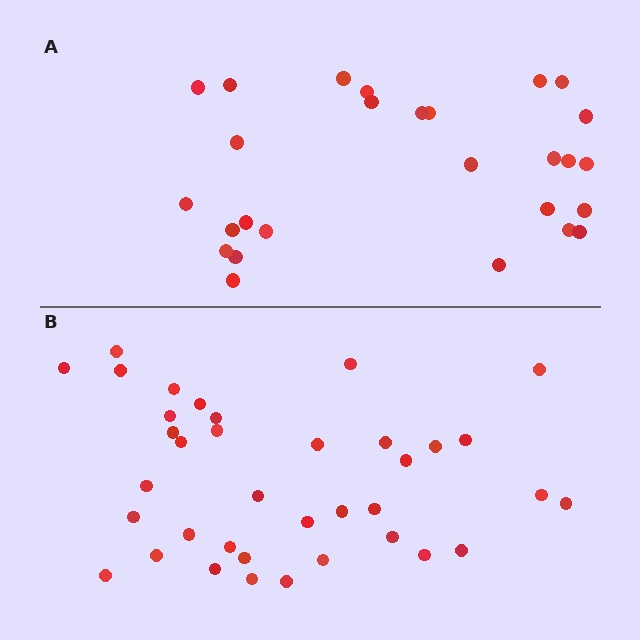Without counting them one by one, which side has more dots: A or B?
Region B (the bottom region) has more dots.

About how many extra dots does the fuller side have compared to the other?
Region B has roughly 10 or so more dots than region A.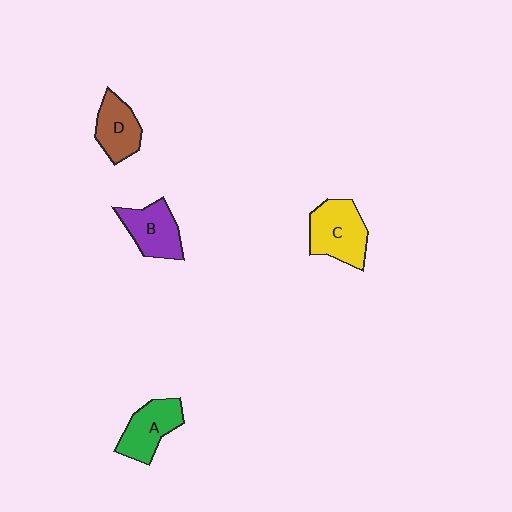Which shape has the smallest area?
Shape D (brown).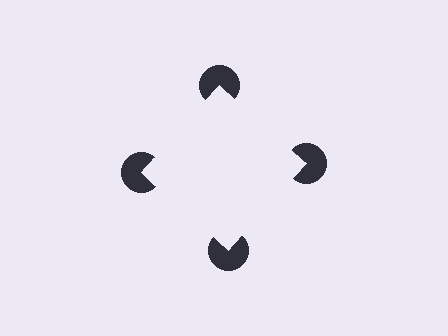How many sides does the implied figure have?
4 sides.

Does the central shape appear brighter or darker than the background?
It typically appears slightly brighter than the background, even though no actual brightness change is drawn.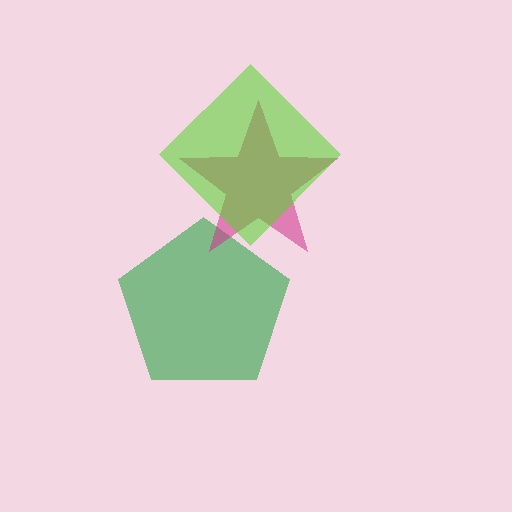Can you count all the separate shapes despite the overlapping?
Yes, there are 3 separate shapes.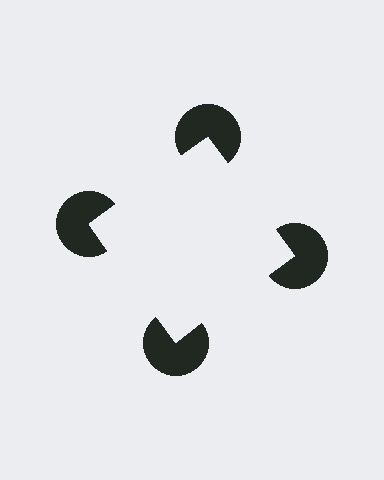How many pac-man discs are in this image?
There are 4 — one at each vertex of the illusory square.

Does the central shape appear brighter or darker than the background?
It typically appears slightly brighter than the background, even though no actual brightness change is drawn.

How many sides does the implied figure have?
4 sides.